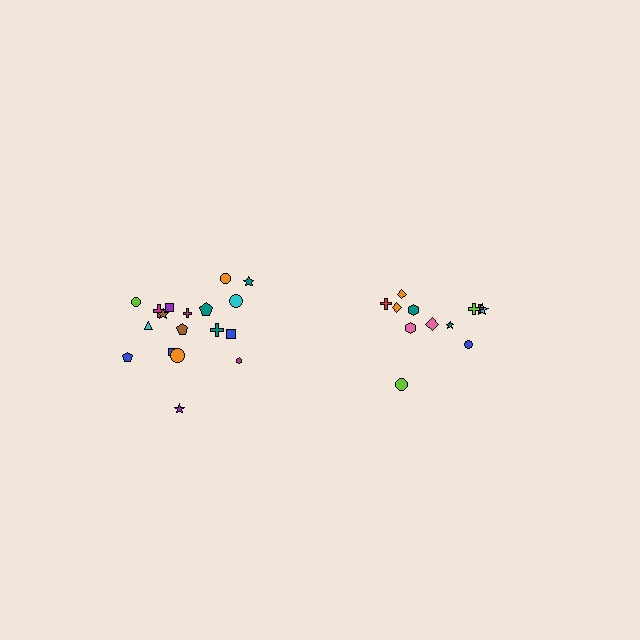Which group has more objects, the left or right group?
The left group.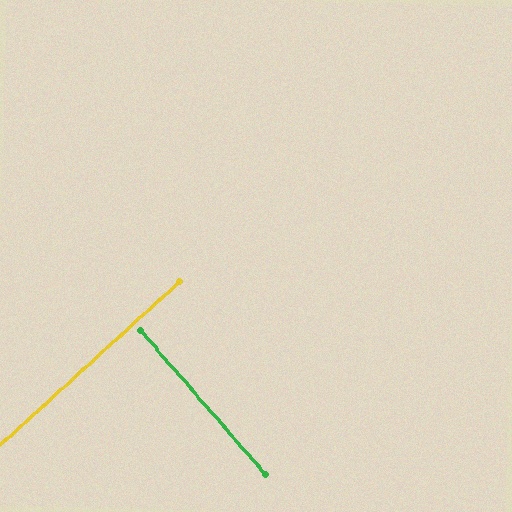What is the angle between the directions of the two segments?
Approximately 89 degrees.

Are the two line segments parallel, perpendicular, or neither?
Perpendicular — they meet at approximately 89°.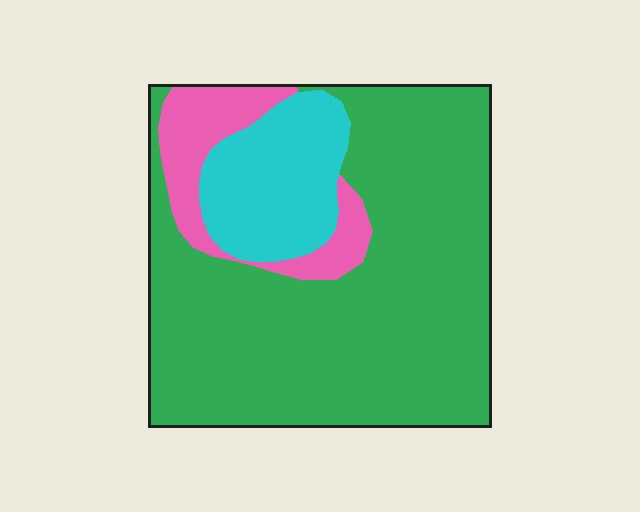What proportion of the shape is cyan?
Cyan covers around 15% of the shape.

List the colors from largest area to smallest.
From largest to smallest: green, cyan, pink.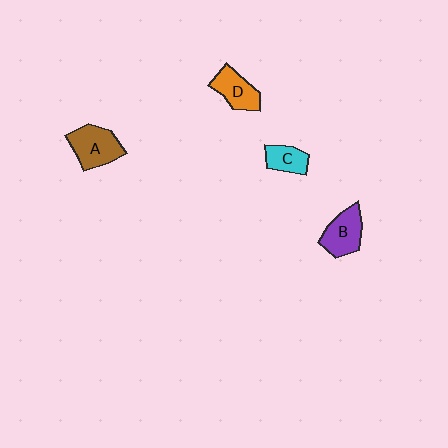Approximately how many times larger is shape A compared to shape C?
Approximately 1.7 times.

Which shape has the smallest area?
Shape C (cyan).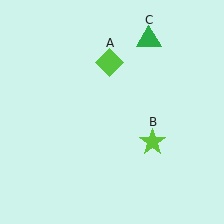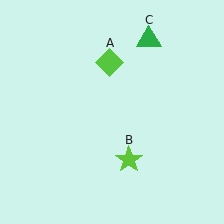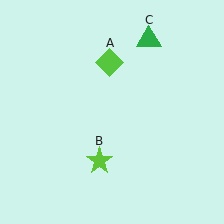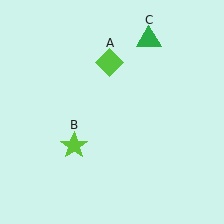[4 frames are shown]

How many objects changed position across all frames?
1 object changed position: lime star (object B).